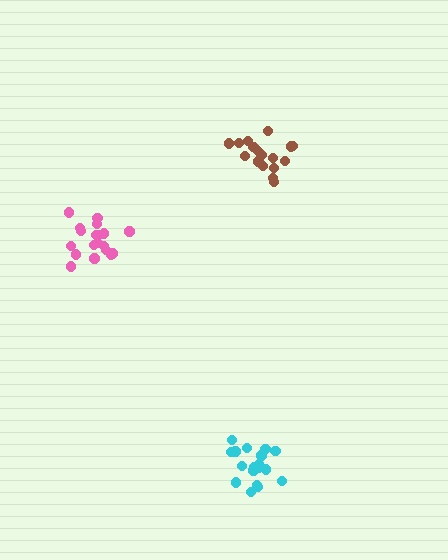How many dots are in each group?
Group 1: 19 dots, Group 2: 18 dots, Group 3: 19 dots (56 total).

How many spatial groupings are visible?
There are 3 spatial groupings.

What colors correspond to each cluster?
The clusters are colored: brown, cyan, pink.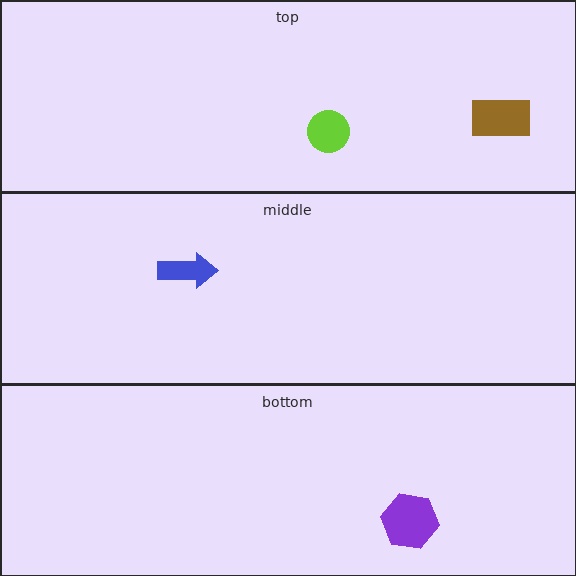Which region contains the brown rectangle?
The top region.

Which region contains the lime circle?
The top region.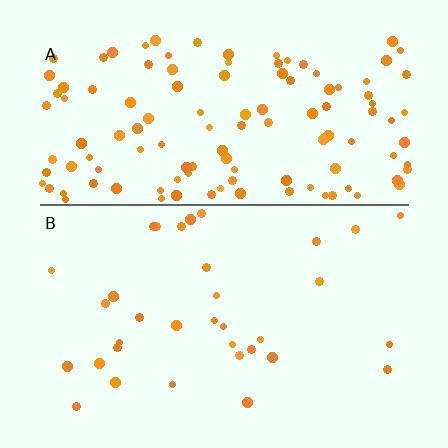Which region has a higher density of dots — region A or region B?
A (the top).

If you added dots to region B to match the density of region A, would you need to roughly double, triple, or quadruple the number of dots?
Approximately quadruple.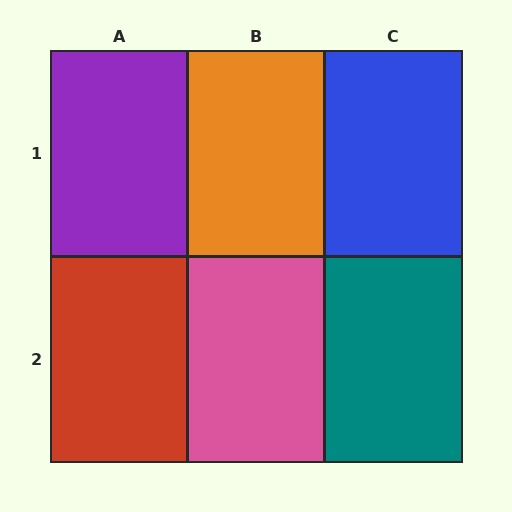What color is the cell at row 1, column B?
Orange.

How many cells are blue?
1 cell is blue.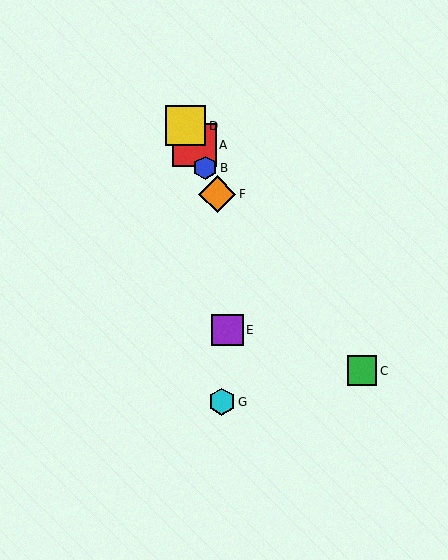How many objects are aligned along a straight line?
4 objects (A, B, D, F) are aligned along a straight line.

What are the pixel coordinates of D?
Object D is at (186, 126).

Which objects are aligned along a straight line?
Objects A, B, D, F are aligned along a straight line.